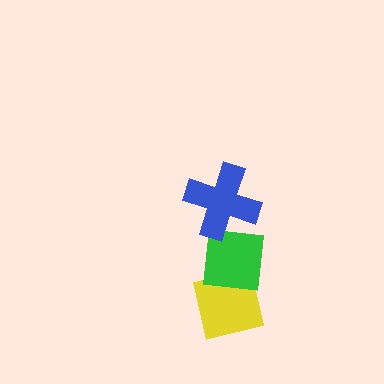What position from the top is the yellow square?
The yellow square is 3rd from the top.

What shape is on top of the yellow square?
The green square is on top of the yellow square.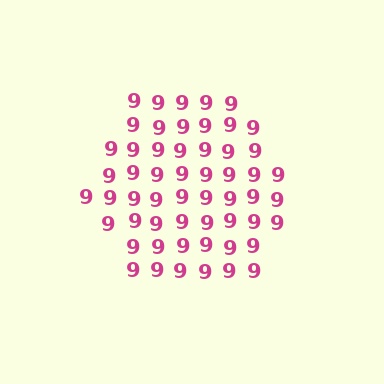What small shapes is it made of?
It is made of small digit 9's.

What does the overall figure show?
The overall figure shows a hexagon.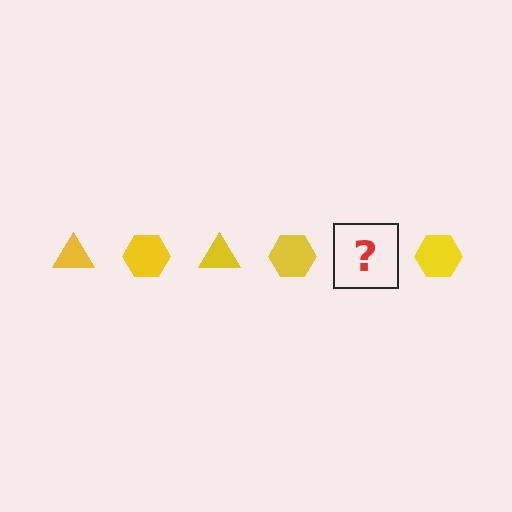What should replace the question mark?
The question mark should be replaced with a yellow triangle.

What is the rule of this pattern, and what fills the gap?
The rule is that the pattern cycles through triangle, hexagon shapes in yellow. The gap should be filled with a yellow triangle.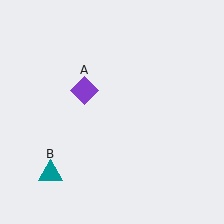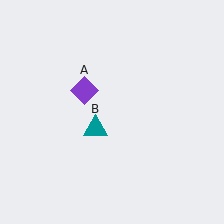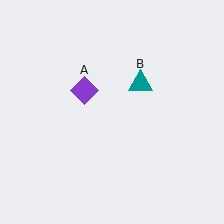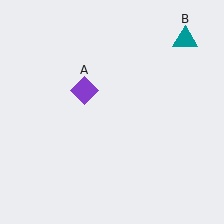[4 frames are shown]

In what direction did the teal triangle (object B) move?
The teal triangle (object B) moved up and to the right.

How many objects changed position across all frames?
1 object changed position: teal triangle (object B).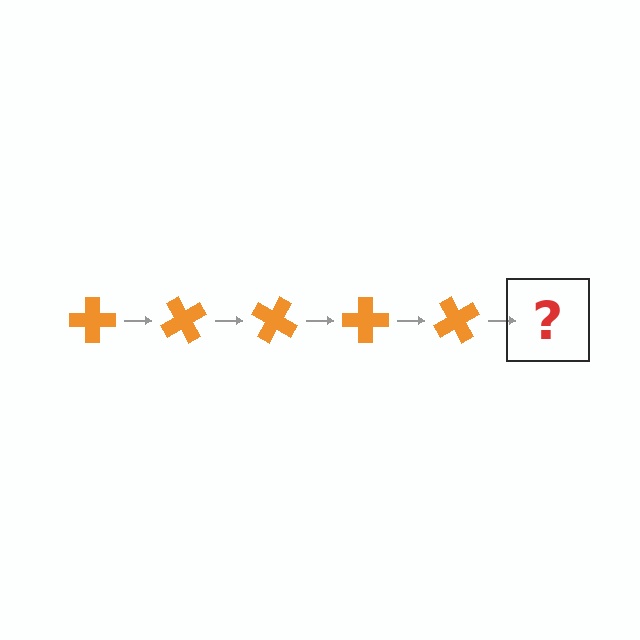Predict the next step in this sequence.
The next step is an orange cross rotated 300 degrees.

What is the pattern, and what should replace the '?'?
The pattern is that the cross rotates 60 degrees each step. The '?' should be an orange cross rotated 300 degrees.